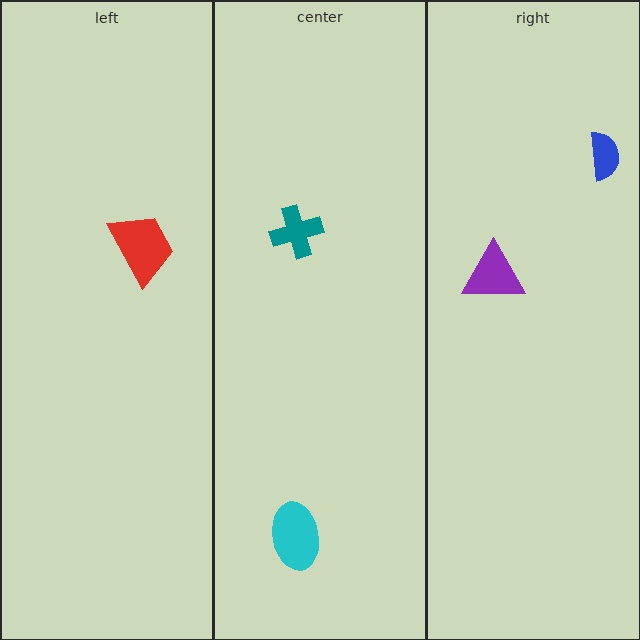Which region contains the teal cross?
The center region.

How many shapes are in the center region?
2.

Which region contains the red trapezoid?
The left region.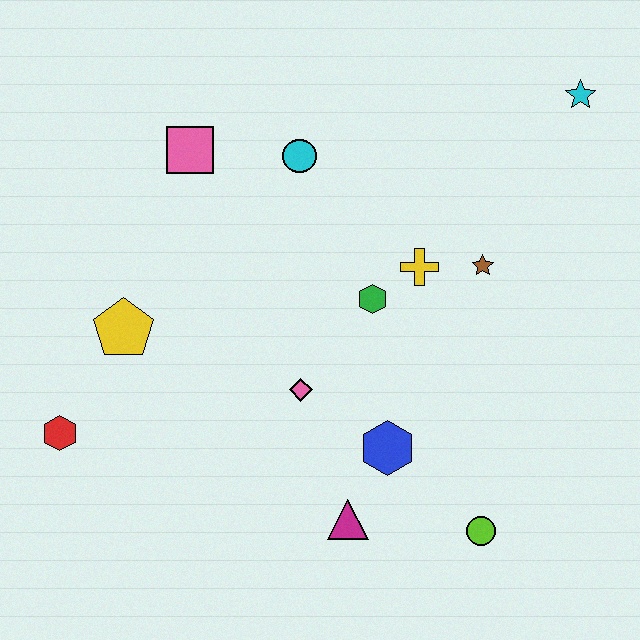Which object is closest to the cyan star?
The brown star is closest to the cyan star.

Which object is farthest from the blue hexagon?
The cyan star is farthest from the blue hexagon.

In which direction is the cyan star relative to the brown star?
The cyan star is above the brown star.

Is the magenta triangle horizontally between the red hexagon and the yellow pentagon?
No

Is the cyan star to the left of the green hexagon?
No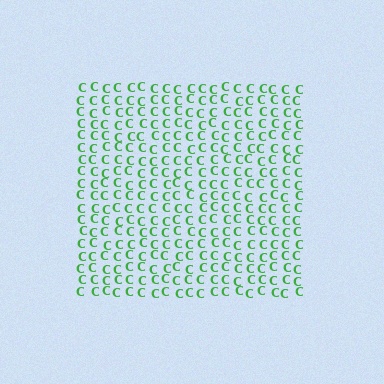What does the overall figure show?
The overall figure shows a square.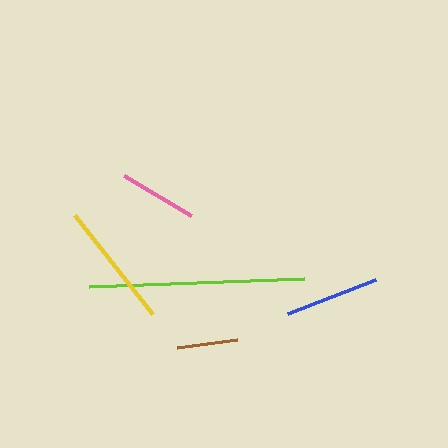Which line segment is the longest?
The lime line is the longest at approximately 215 pixels.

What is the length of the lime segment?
The lime segment is approximately 215 pixels long.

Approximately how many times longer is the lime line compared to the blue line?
The lime line is approximately 2.3 times the length of the blue line.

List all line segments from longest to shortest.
From longest to shortest: lime, yellow, blue, pink, brown.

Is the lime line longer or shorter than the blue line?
The lime line is longer than the blue line.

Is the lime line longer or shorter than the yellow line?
The lime line is longer than the yellow line.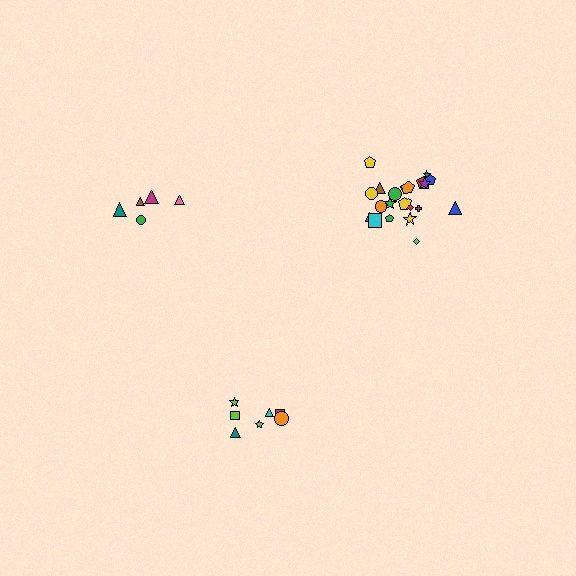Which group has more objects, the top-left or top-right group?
The top-right group.